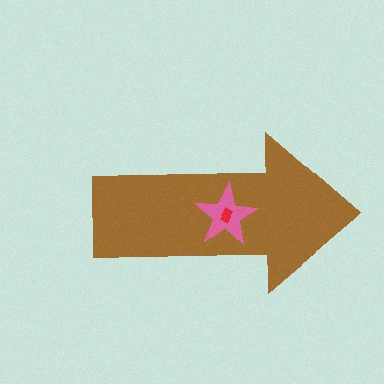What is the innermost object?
The red rectangle.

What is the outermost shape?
The brown arrow.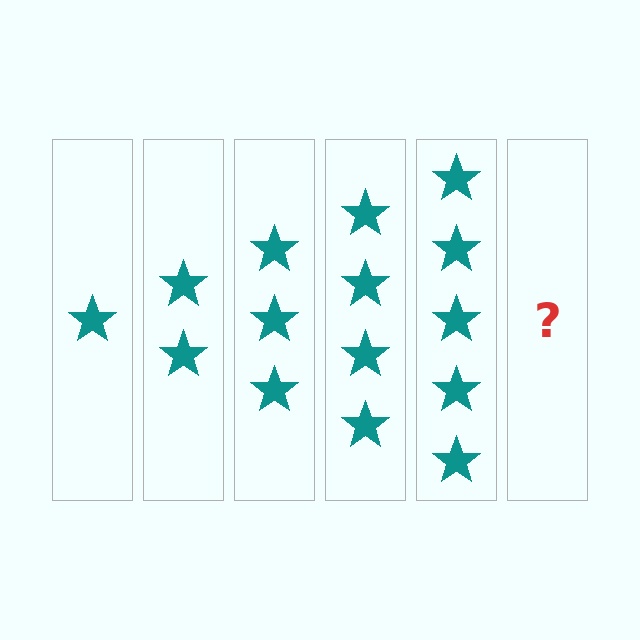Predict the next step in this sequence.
The next step is 6 stars.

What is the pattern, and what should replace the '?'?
The pattern is that each step adds one more star. The '?' should be 6 stars.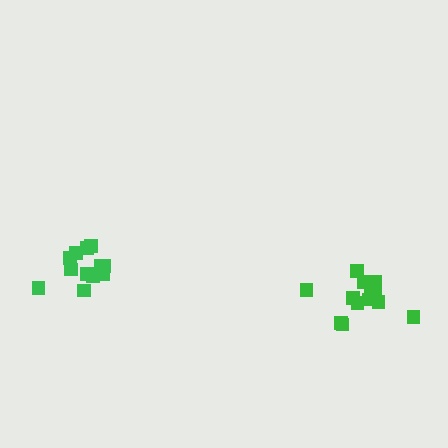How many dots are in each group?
Group 1: 12 dots, Group 2: 14 dots (26 total).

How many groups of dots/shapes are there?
There are 2 groups.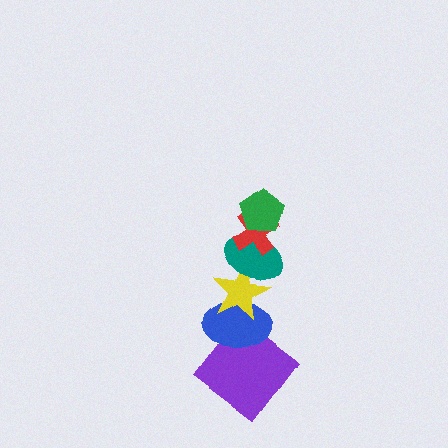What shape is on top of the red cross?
The green pentagon is on top of the red cross.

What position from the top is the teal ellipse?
The teal ellipse is 3rd from the top.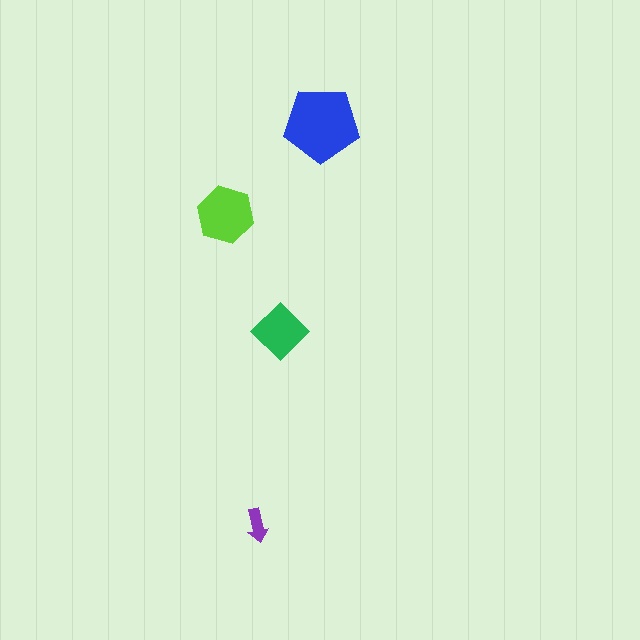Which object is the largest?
The blue pentagon.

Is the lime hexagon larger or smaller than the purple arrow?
Larger.